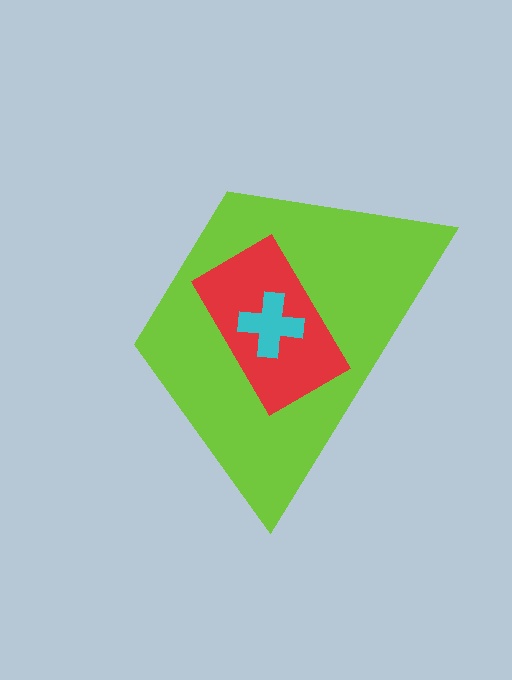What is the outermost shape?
The lime trapezoid.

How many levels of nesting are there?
3.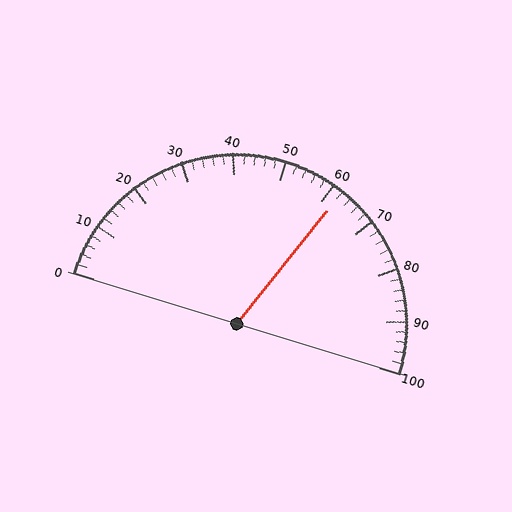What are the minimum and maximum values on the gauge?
The gauge ranges from 0 to 100.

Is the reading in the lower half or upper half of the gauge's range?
The reading is in the upper half of the range (0 to 100).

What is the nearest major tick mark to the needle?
The nearest major tick mark is 60.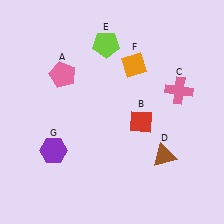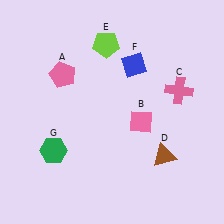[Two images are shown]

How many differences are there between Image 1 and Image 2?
There are 3 differences between the two images.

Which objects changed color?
B changed from red to pink. F changed from orange to blue. G changed from purple to green.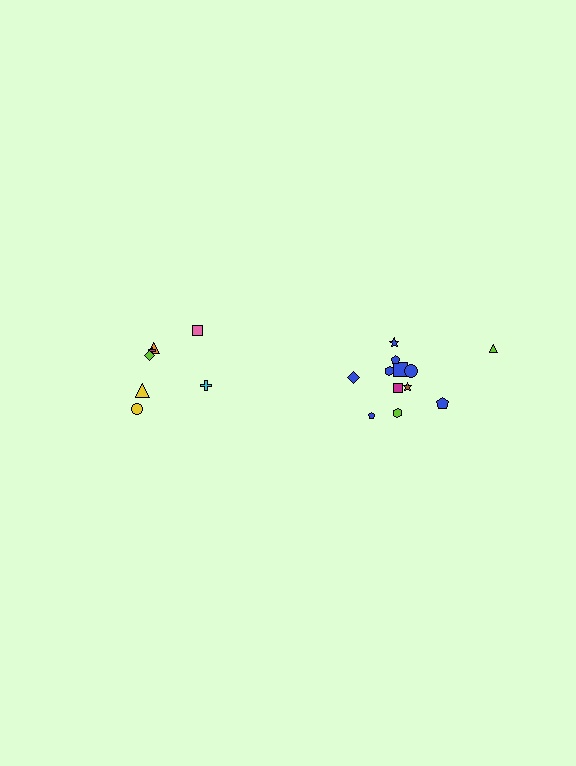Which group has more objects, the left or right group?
The right group.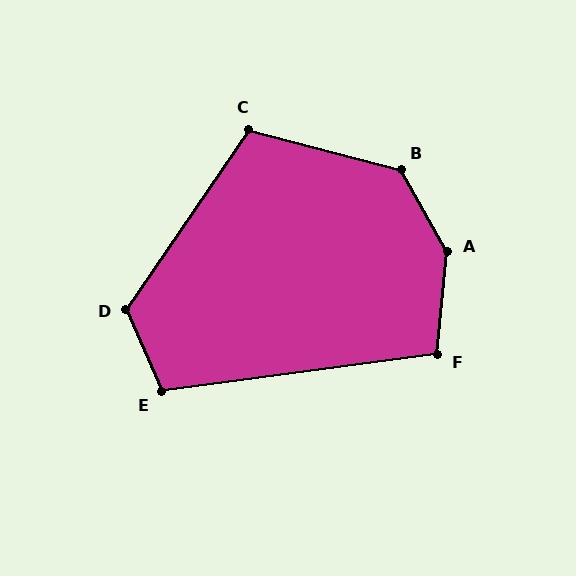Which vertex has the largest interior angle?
A, at approximately 145 degrees.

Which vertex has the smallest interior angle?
F, at approximately 103 degrees.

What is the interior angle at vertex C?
Approximately 109 degrees (obtuse).